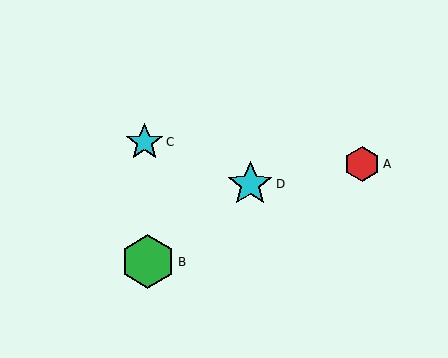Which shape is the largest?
The green hexagon (labeled B) is the largest.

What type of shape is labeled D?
Shape D is a cyan star.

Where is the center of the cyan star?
The center of the cyan star is at (250, 184).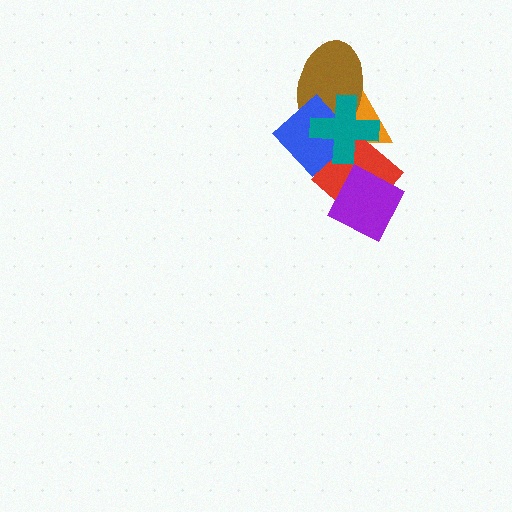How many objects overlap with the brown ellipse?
3 objects overlap with the brown ellipse.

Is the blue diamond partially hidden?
Yes, it is partially covered by another shape.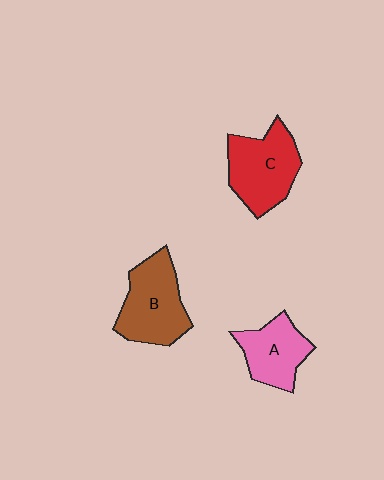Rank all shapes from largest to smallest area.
From largest to smallest: C (red), B (brown), A (pink).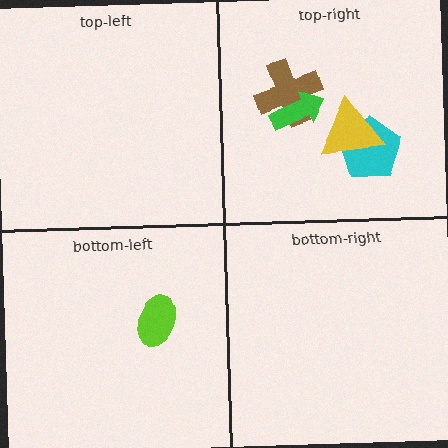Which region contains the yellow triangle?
The top-right region.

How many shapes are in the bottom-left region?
1.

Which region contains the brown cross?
The top-right region.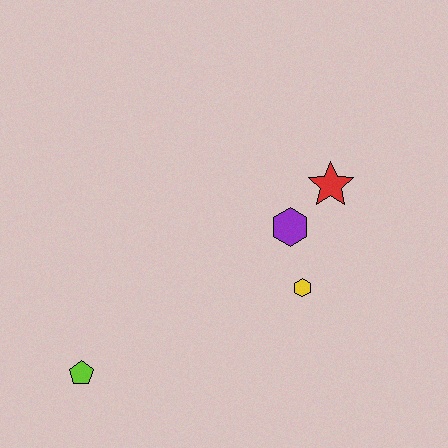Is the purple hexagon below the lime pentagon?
No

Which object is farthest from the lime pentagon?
The red star is farthest from the lime pentagon.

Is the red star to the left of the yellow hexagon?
No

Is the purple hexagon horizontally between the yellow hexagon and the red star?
No